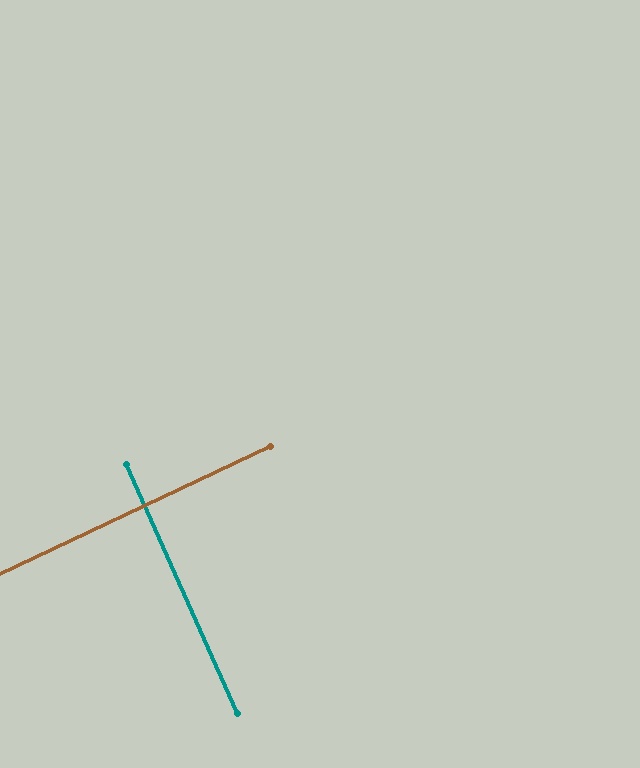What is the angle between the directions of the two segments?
Approximately 89 degrees.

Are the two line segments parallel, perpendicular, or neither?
Perpendicular — they meet at approximately 89°.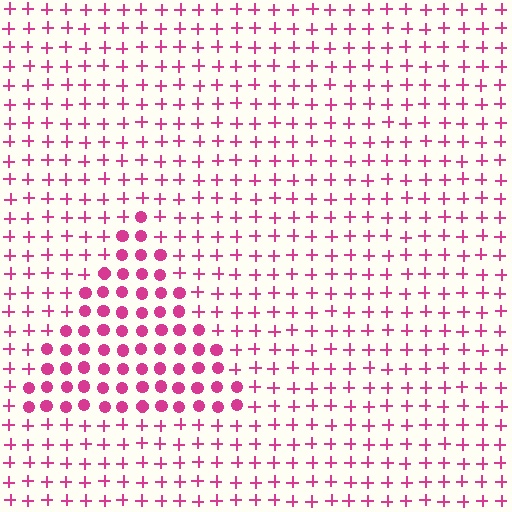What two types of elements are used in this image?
The image uses circles inside the triangle region and plus signs outside it.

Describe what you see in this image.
The image is filled with small magenta elements arranged in a uniform grid. A triangle-shaped region contains circles, while the surrounding area contains plus signs. The boundary is defined purely by the change in element shape.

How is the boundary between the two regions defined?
The boundary is defined by a change in element shape: circles inside vs. plus signs outside. All elements share the same color and spacing.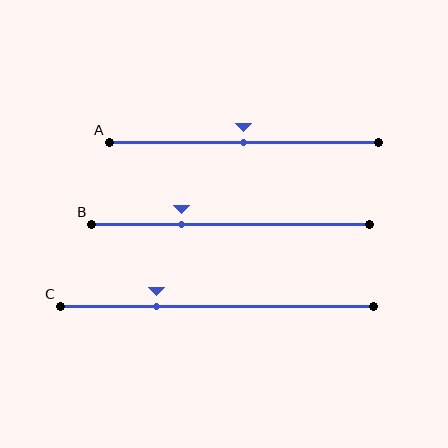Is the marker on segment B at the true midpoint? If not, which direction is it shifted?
No, the marker on segment B is shifted to the left by about 18% of the segment length.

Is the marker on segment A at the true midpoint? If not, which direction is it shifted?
Yes, the marker on segment A is at the true midpoint.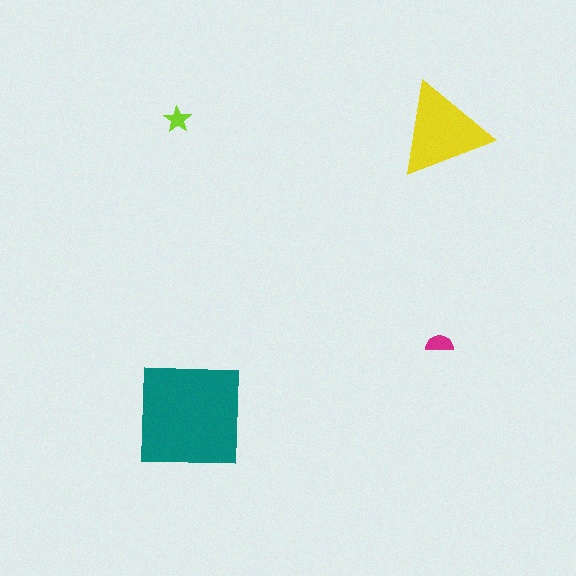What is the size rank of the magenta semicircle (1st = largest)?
3rd.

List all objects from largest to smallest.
The teal square, the yellow triangle, the magenta semicircle, the lime star.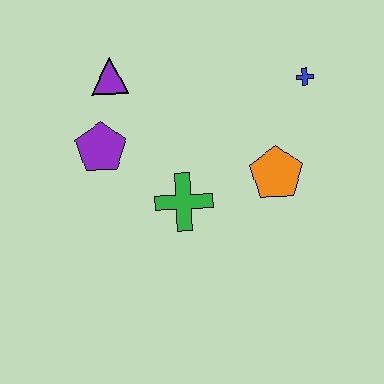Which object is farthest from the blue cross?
The purple pentagon is farthest from the blue cross.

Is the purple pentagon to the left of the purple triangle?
Yes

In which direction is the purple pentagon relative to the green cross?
The purple pentagon is to the left of the green cross.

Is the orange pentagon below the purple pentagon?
Yes